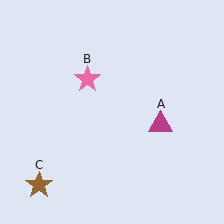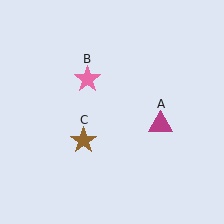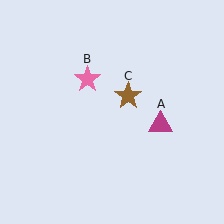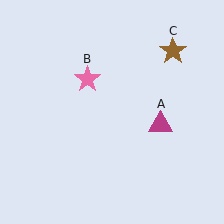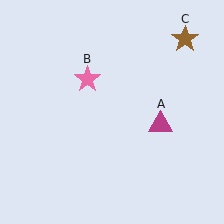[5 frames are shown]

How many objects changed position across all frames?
1 object changed position: brown star (object C).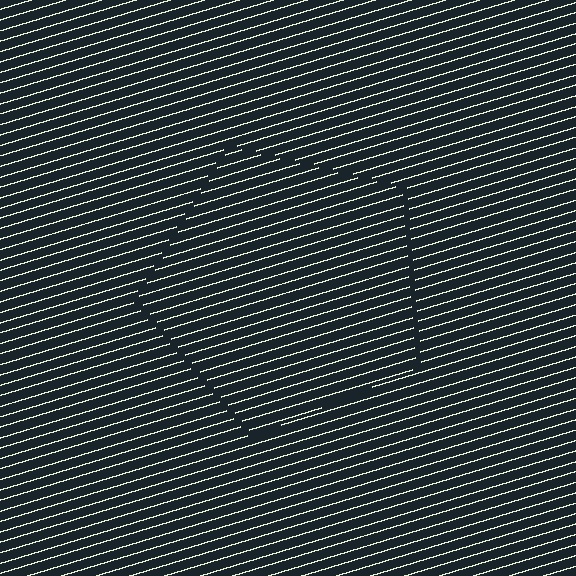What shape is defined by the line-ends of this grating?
An illusory pentagon. The interior of the shape contains the same grating, shifted by half a period — the contour is defined by the phase discontinuity where line-ends from the inner and outer gratings abut.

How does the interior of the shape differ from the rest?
The interior of the shape contains the same grating, shifted by half a period — the contour is defined by the phase discontinuity where line-ends from the inner and outer gratings abut.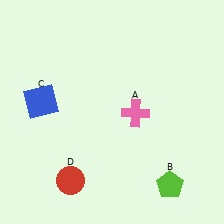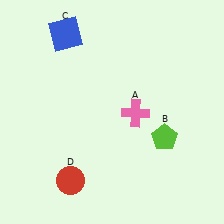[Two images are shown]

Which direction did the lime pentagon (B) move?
The lime pentagon (B) moved up.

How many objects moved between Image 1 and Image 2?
2 objects moved between the two images.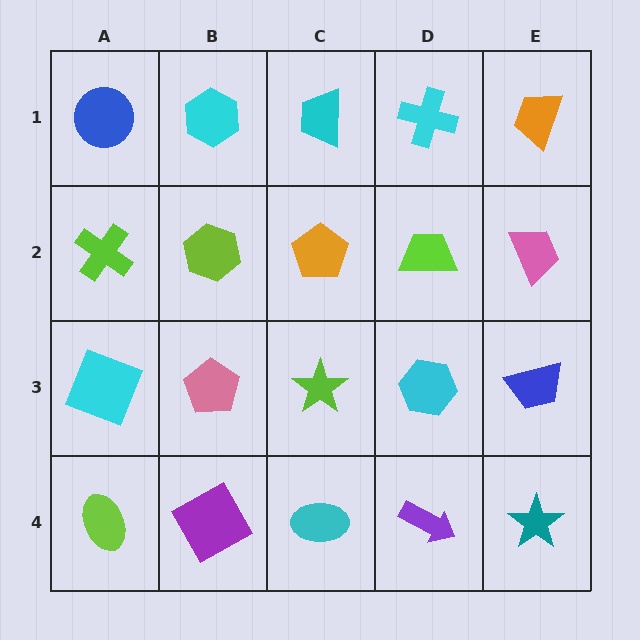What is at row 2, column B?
A lime hexagon.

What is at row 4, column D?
A purple arrow.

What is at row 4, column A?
A lime ellipse.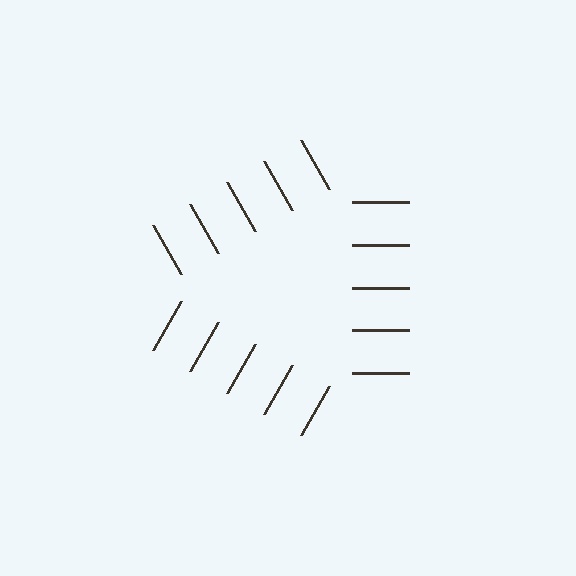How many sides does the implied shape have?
3 sides — the line-ends trace a triangle.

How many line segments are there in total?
15 — 5 along each of the 3 edges.